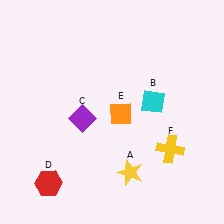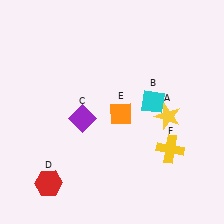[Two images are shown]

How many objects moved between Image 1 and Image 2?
1 object moved between the two images.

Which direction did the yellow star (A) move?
The yellow star (A) moved up.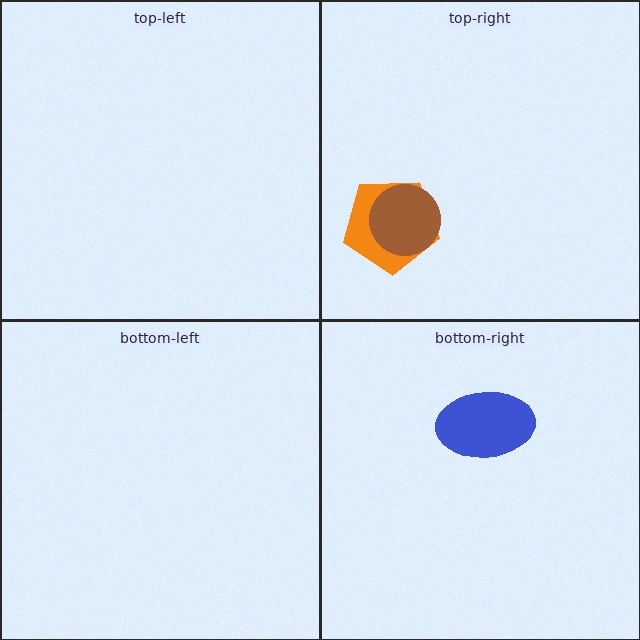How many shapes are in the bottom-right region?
1.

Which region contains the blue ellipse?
The bottom-right region.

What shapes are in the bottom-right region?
The blue ellipse.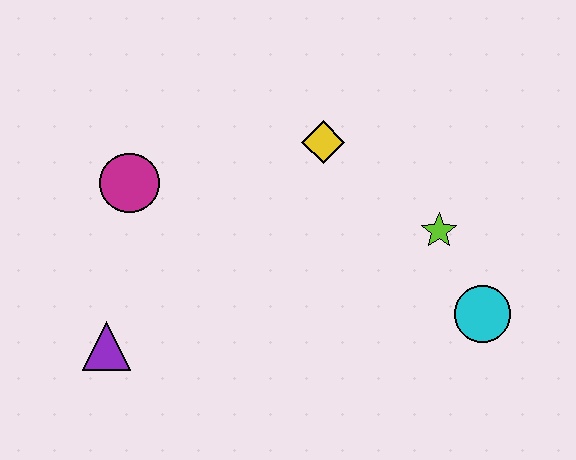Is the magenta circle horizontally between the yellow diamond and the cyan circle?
No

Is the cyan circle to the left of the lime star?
No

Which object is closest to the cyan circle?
The lime star is closest to the cyan circle.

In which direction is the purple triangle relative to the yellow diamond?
The purple triangle is to the left of the yellow diamond.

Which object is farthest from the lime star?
The purple triangle is farthest from the lime star.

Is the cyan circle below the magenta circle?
Yes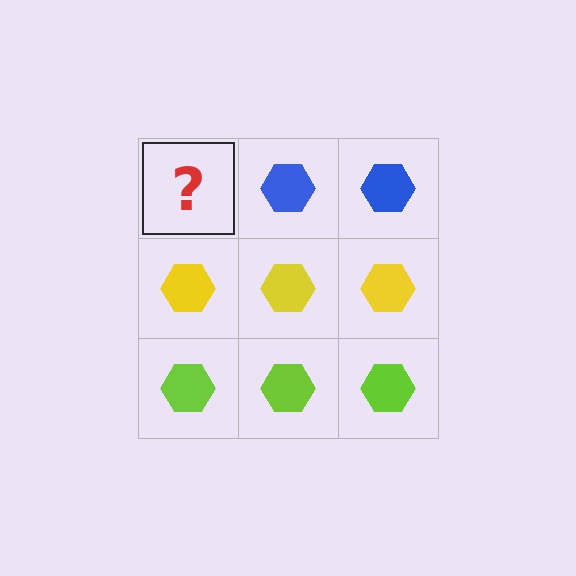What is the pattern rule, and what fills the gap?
The rule is that each row has a consistent color. The gap should be filled with a blue hexagon.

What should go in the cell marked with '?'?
The missing cell should contain a blue hexagon.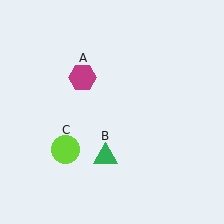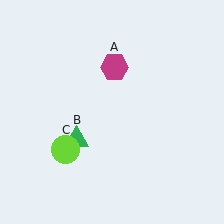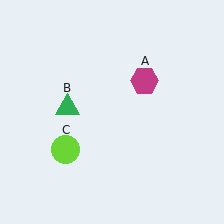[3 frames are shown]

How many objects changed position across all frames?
2 objects changed position: magenta hexagon (object A), green triangle (object B).